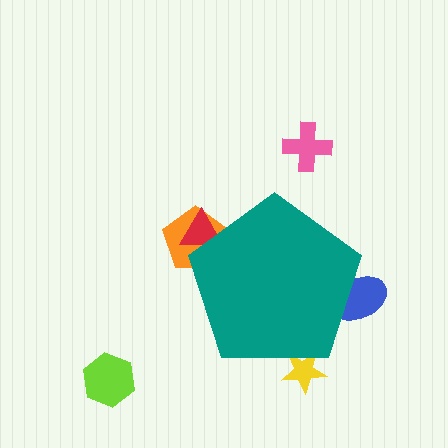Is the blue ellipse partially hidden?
Yes, the blue ellipse is partially hidden behind the teal pentagon.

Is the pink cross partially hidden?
No, the pink cross is fully visible.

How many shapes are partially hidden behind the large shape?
4 shapes are partially hidden.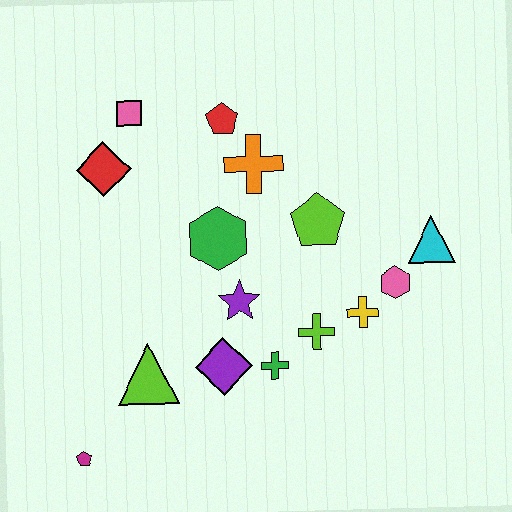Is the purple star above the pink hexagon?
No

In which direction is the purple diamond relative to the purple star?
The purple diamond is below the purple star.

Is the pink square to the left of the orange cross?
Yes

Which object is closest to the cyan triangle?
The pink hexagon is closest to the cyan triangle.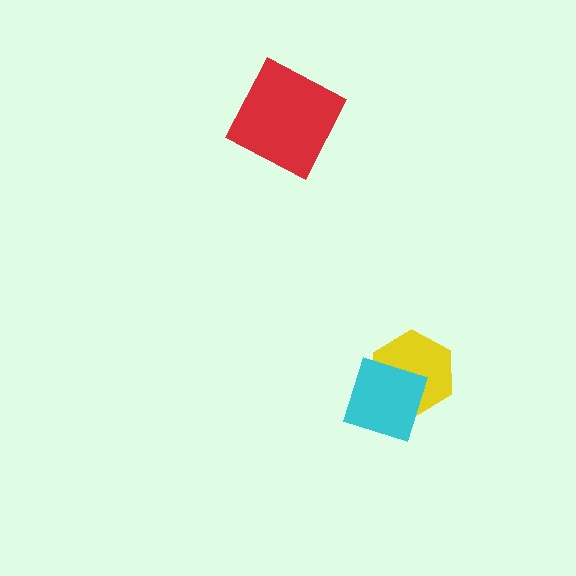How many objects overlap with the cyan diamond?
1 object overlaps with the cyan diamond.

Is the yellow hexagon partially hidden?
Yes, it is partially covered by another shape.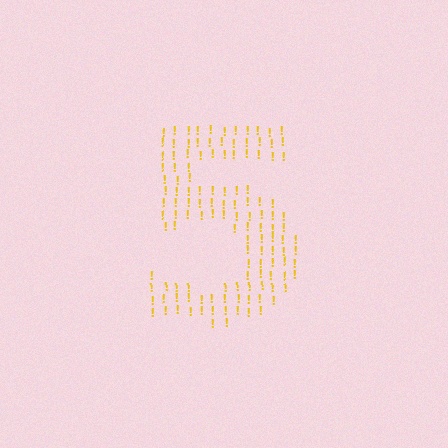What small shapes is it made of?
It is made of small exclamation marks.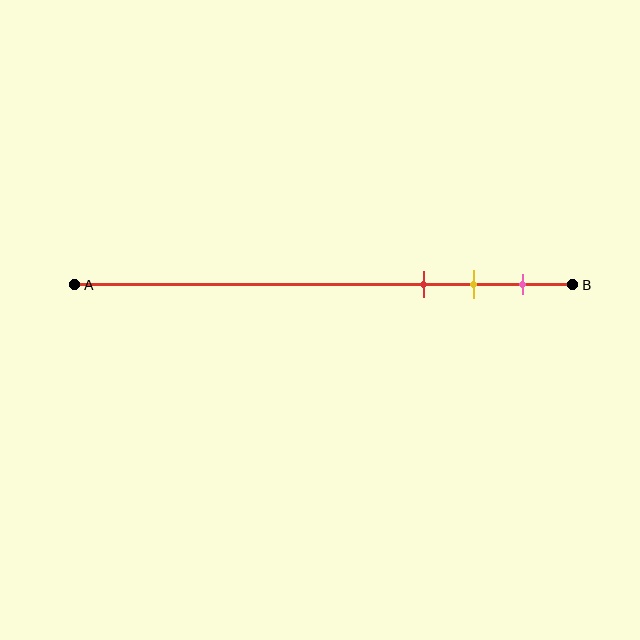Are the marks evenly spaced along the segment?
Yes, the marks are approximately evenly spaced.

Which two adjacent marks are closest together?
The yellow and pink marks are the closest adjacent pair.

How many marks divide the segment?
There are 3 marks dividing the segment.